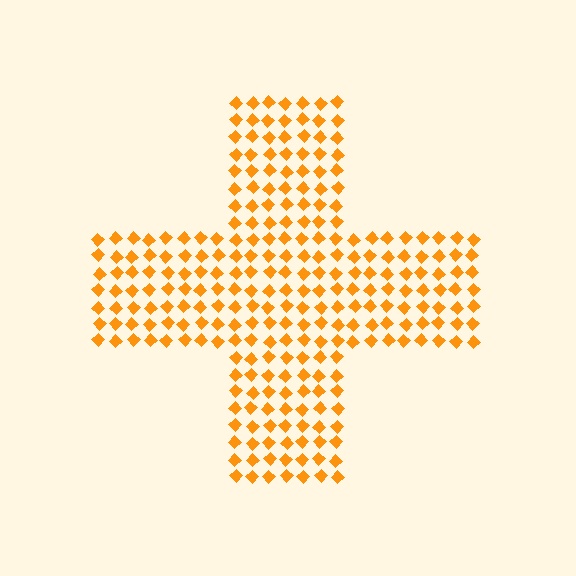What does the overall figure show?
The overall figure shows a cross.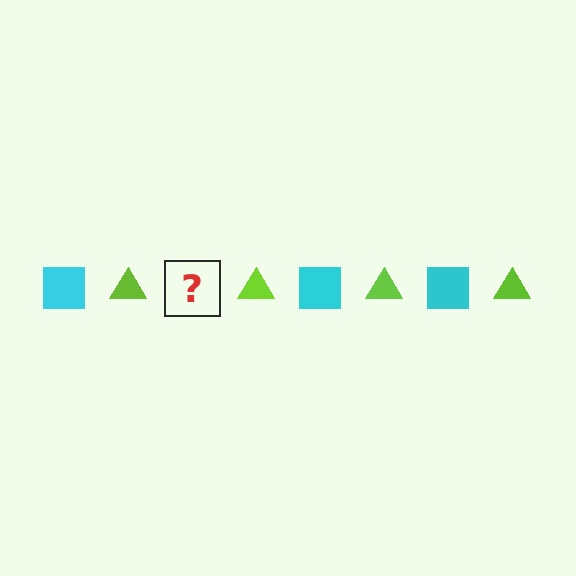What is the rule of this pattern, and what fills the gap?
The rule is that the pattern alternates between cyan square and lime triangle. The gap should be filled with a cyan square.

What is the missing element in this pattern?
The missing element is a cyan square.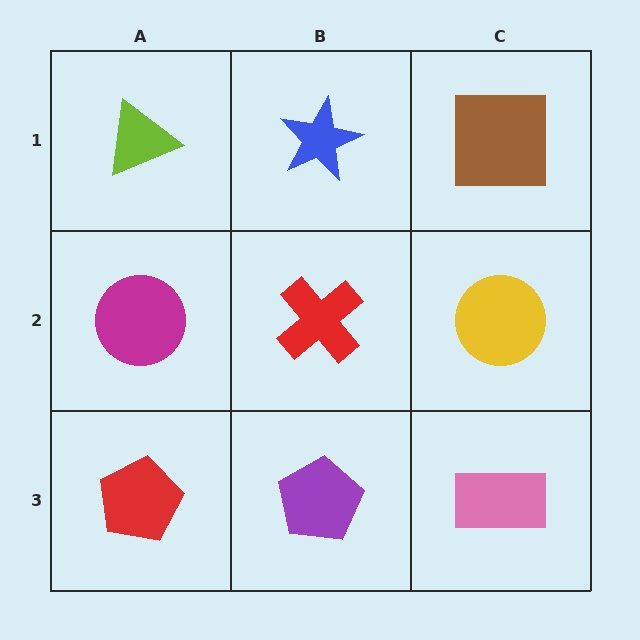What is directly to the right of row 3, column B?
A pink rectangle.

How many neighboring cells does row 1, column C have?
2.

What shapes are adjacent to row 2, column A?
A lime triangle (row 1, column A), a red pentagon (row 3, column A), a red cross (row 2, column B).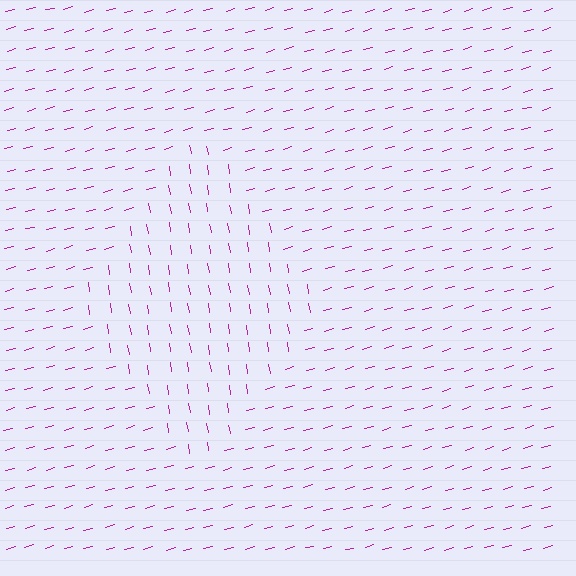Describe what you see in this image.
The image is filled with small magenta line segments. A diamond region in the image has lines oriented differently from the surrounding lines, creating a visible texture boundary.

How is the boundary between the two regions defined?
The boundary is defined purely by a change in line orientation (approximately 84 degrees difference). All lines are the same color and thickness.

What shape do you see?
I see a diamond.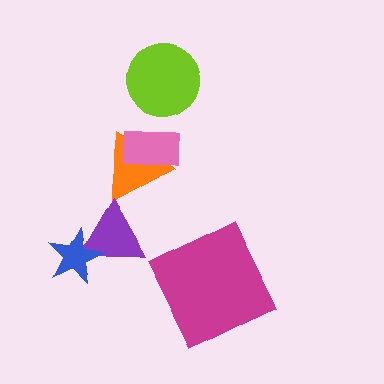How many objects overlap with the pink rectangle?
1 object overlaps with the pink rectangle.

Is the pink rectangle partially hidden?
No, no other shape covers it.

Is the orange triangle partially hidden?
Yes, it is partially covered by another shape.